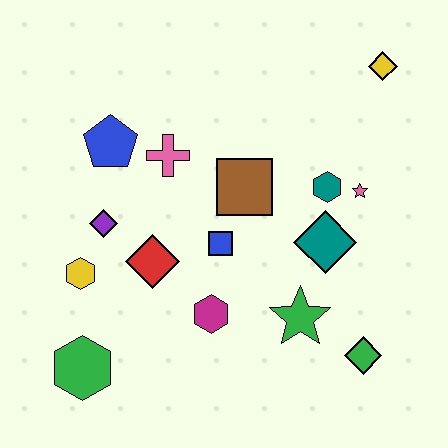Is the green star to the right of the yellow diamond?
No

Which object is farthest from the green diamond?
The blue pentagon is farthest from the green diamond.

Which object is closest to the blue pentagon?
The pink cross is closest to the blue pentagon.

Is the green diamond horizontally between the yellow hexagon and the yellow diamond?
Yes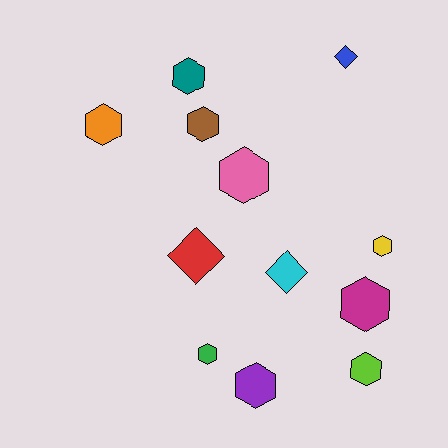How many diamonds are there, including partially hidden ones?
There are 3 diamonds.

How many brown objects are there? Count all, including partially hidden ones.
There is 1 brown object.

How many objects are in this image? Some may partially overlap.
There are 12 objects.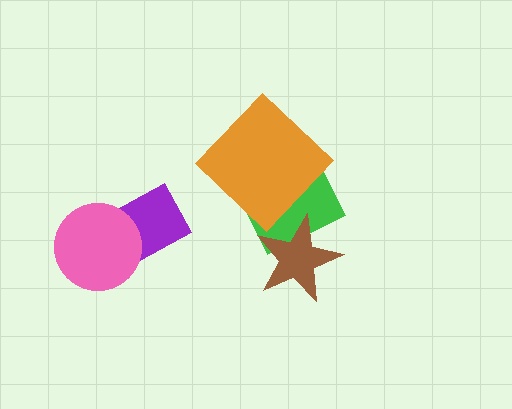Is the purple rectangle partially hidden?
Yes, it is partially covered by another shape.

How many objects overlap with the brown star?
1 object overlaps with the brown star.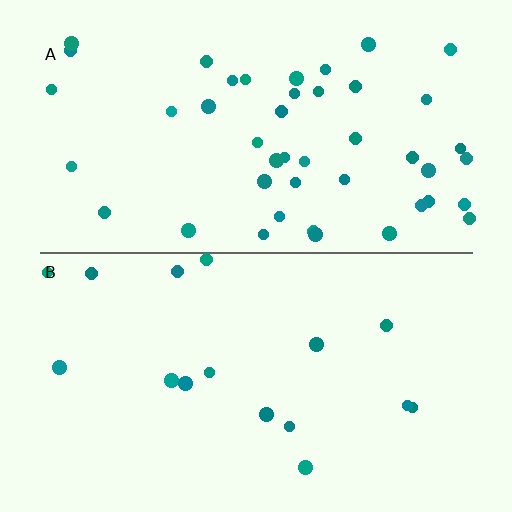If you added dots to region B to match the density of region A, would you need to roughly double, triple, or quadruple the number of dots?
Approximately triple.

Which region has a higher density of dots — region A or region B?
A (the top).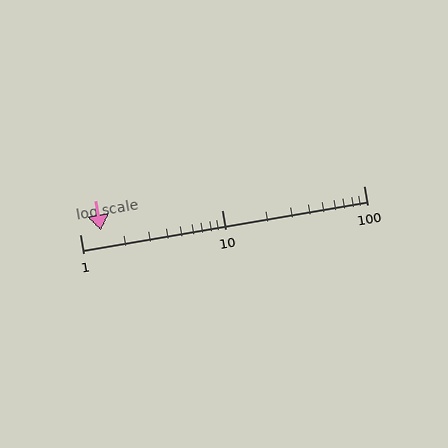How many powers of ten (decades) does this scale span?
The scale spans 2 decades, from 1 to 100.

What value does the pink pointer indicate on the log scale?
The pointer indicates approximately 1.4.